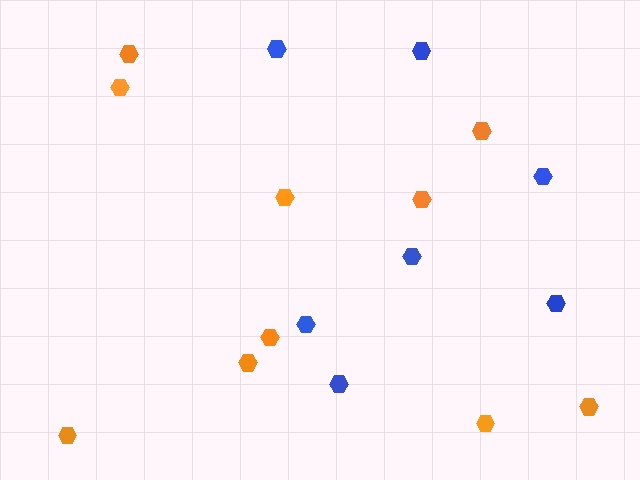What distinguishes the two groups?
There are 2 groups: one group of blue hexagons (7) and one group of orange hexagons (10).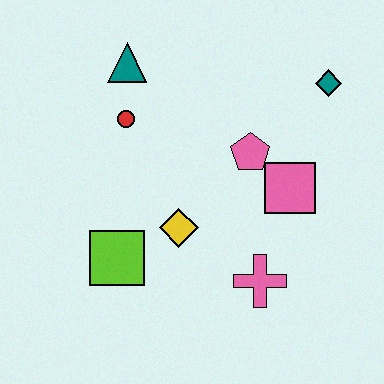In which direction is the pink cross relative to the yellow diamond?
The pink cross is to the right of the yellow diamond.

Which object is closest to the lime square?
The yellow diamond is closest to the lime square.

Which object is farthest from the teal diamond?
The lime square is farthest from the teal diamond.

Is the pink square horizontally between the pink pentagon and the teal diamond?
Yes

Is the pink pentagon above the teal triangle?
No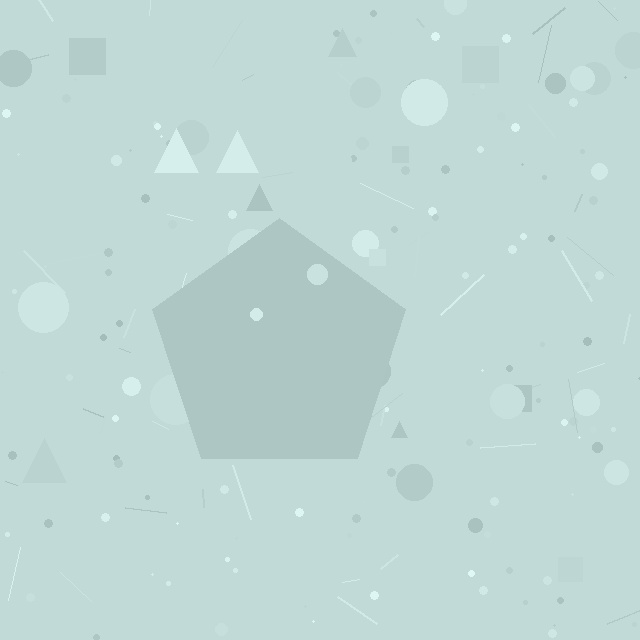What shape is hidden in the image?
A pentagon is hidden in the image.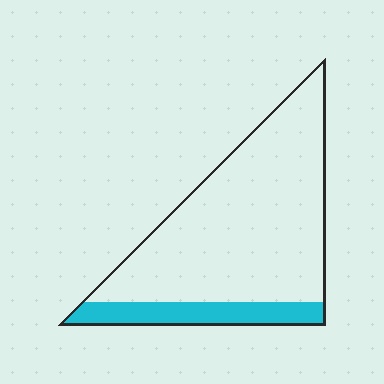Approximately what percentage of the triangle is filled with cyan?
Approximately 15%.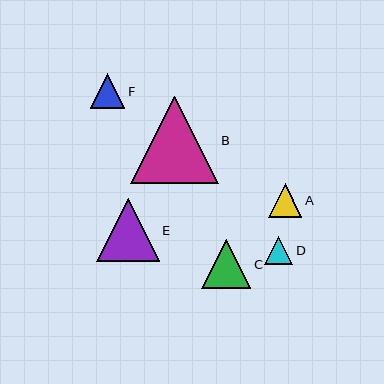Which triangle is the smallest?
Triangle D is the smallest with a size of approximately 28 pixels.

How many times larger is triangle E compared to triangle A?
Triangle E is approximately 1.9 times the size of triangle A.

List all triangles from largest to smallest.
From largest to smallest: B, E, C, F, A, D.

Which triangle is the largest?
Triangle B is the largest with a size of approximately 88 pixels.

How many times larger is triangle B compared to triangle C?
Triangle B is approximately 1.8 times the size of triangle C.